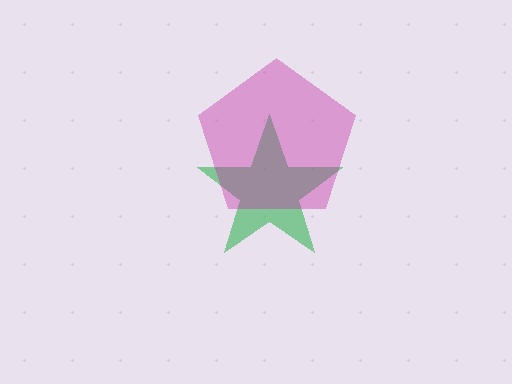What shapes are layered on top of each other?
The layered shapes are: a green star, a magenta pentagon.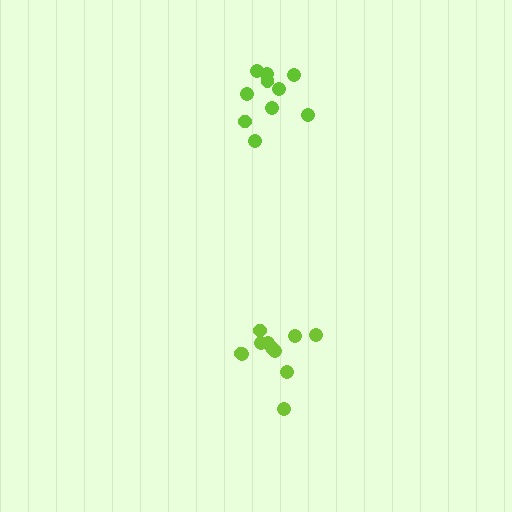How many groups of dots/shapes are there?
There are 2 groups.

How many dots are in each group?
Group 1: 11 dots, Group 2: 10 dots (21 total).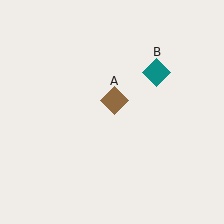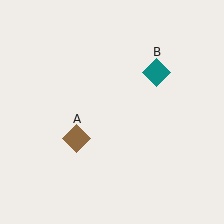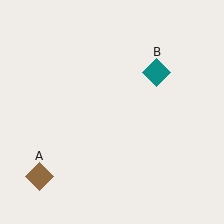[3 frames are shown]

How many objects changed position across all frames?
1 object changed position: brown diamond (object A).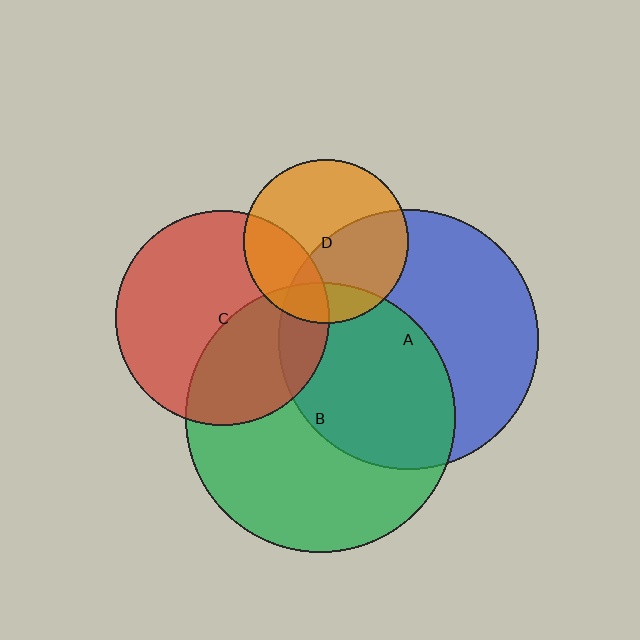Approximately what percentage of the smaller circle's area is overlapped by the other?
Approximately 40%.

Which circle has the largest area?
Circle B (green).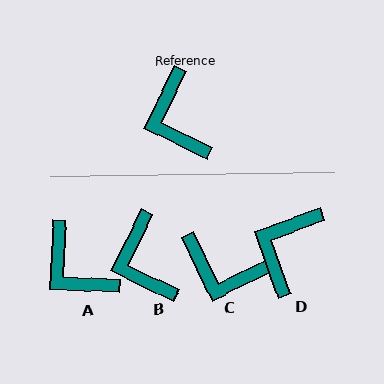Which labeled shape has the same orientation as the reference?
B.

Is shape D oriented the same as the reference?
No, it is off by about 44 degrees.